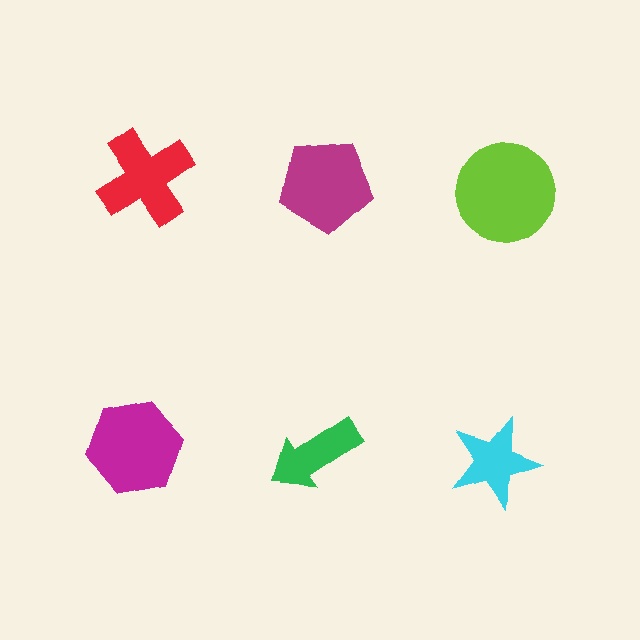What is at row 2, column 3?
A cyan star.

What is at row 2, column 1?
A magenta hexagon.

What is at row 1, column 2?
A magenta pentagon.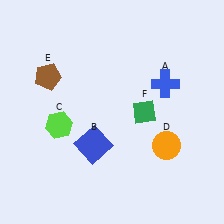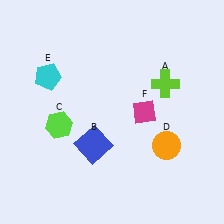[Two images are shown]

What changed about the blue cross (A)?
In Image 1, A is blue. In Image 2, it changed to lime.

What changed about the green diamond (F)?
In Image 1, F is green. In Image 2, it changed to magenta.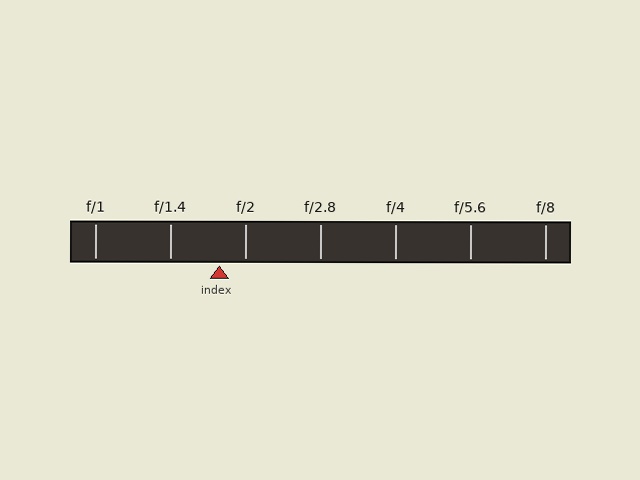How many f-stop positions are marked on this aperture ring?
There are 7 f-stop positions marked.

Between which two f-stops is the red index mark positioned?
The index mark is between f/1.4 and f/2.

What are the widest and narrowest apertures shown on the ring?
The widest aperture shown is f/1 and the narrowest is f/8.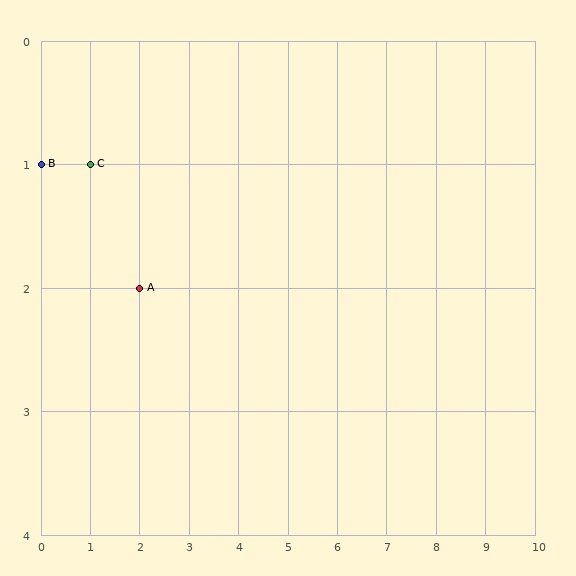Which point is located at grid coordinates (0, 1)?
Point B is at (0, 1).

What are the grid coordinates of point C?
Point C is at grid coordinates (1, 1).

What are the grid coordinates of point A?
Point A is at grid coordinates (2, 2).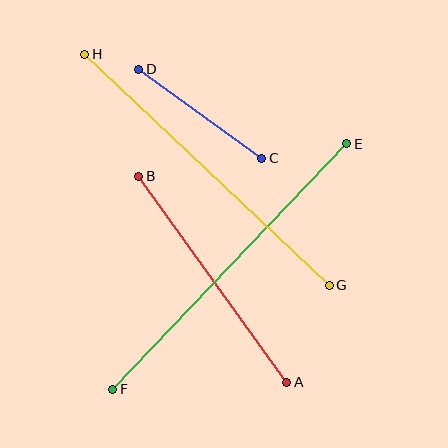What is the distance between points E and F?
The distance is approximately 339 pixels.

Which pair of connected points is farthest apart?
Points E and F are farthest apart.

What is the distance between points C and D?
The distance is approximately 152 pixels.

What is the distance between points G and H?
The distance is approximately 336 pixels.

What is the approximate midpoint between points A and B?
The midpoint is at approximately (213, 279) pixels.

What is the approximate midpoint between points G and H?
The midpoint is at approximately (207, 170) pixels.